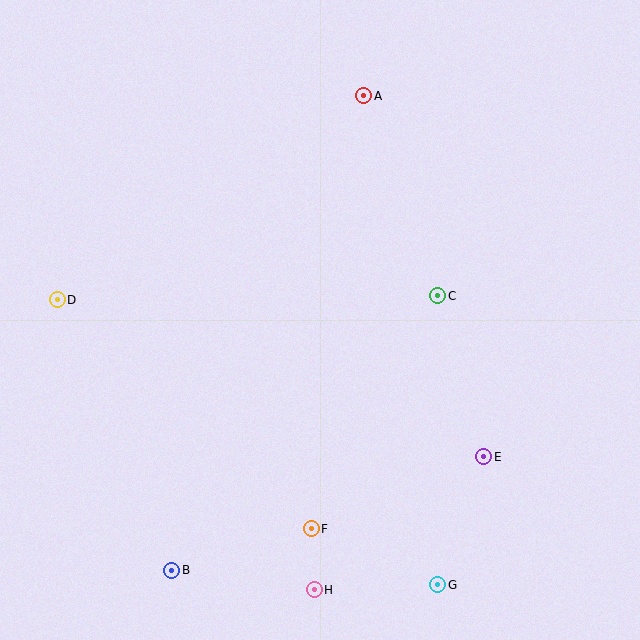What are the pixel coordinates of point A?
Point A is at (364, 96).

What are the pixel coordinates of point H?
Point H is at (314, 590).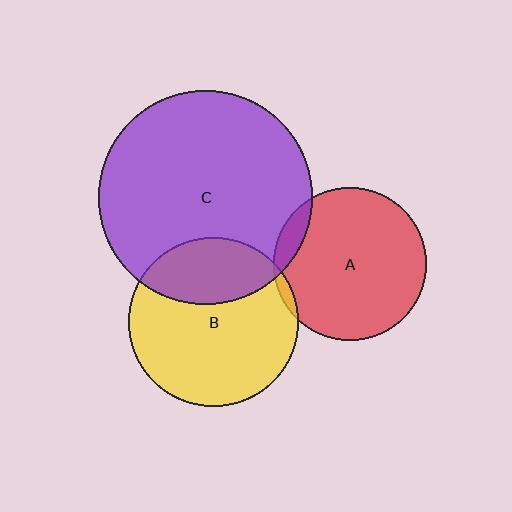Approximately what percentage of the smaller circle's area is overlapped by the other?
Approximately 5%.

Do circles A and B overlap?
Yes.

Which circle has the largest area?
Circle C (purple).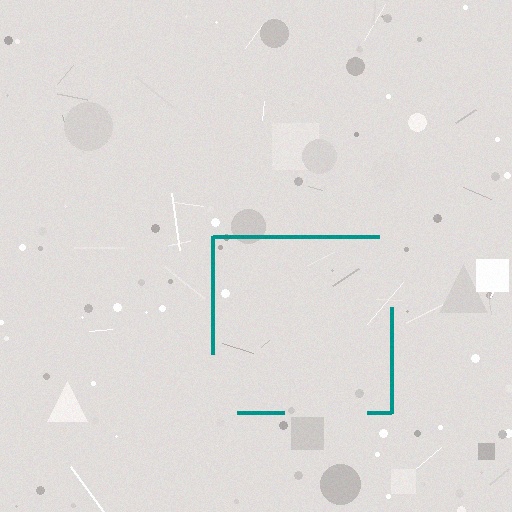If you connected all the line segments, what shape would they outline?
They would outline a square.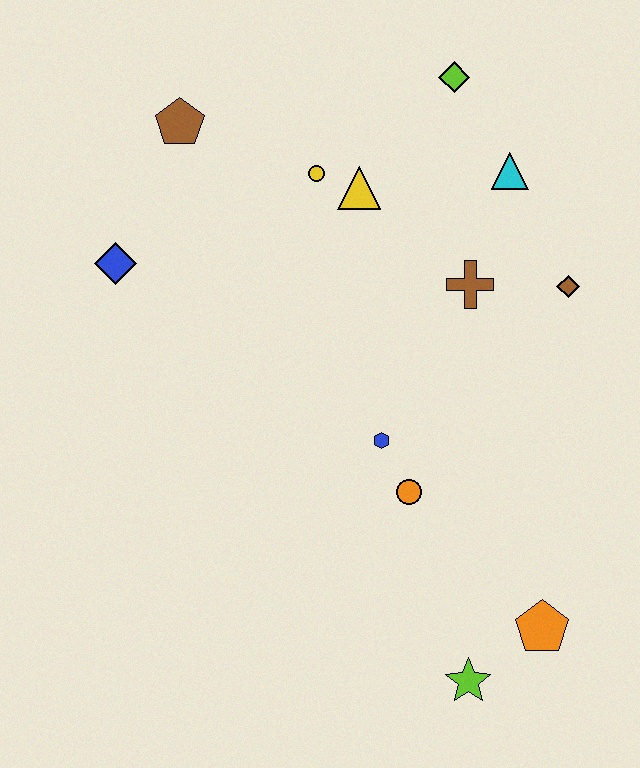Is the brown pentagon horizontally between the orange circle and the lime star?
No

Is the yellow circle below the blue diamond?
No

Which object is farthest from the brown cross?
The lime star is farthest from the brown cross.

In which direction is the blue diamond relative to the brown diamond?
The blue diamond is to the left of the brown diamond.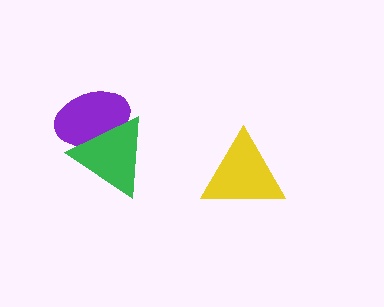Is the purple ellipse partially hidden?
Yes, it is partially covered by another shape.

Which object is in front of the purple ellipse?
The green triangle is in front of the purple ellipse.